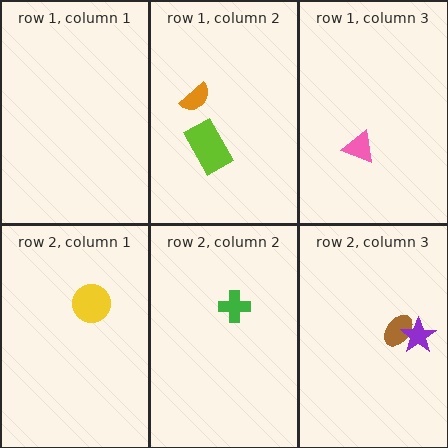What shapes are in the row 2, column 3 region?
The brown ellipse, the purple star.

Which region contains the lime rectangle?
The row 1, column 2 region.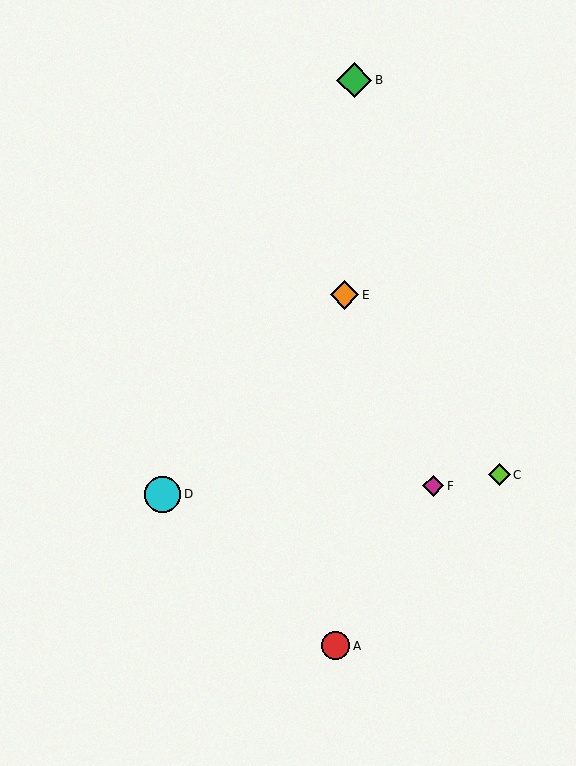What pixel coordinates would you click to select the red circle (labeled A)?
Click at (336, 646) to select the red circle A.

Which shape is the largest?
The cyan circle (labeled D) is the largest.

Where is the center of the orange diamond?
The center of the orange diamond is at (344, 295).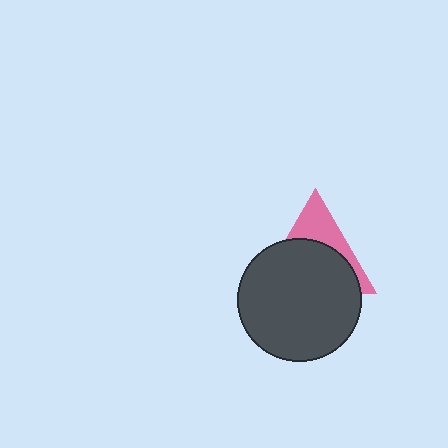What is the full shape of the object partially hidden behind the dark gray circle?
The partially hidden object is a pink triangle.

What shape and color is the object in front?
The object in front is a dark gray circle.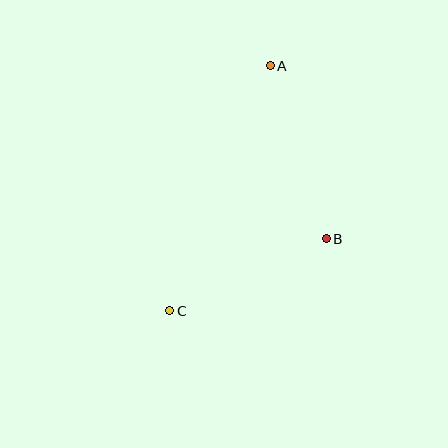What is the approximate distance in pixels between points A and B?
The distance between A and B is approximately 182 pixels.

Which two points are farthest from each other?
Points A and C are farthest from each other.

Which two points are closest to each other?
Points B and C are closest to each other.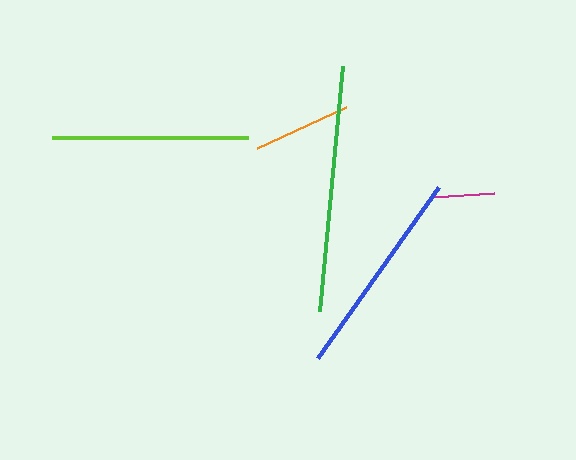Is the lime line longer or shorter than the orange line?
The lime line is longer than the orange line.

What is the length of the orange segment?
The orange segment is approximately 97 pixels long.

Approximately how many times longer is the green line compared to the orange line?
The green line is approximately 2.5 times the length of the orange line.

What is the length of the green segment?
The green segment is approximately 247 pixels long.